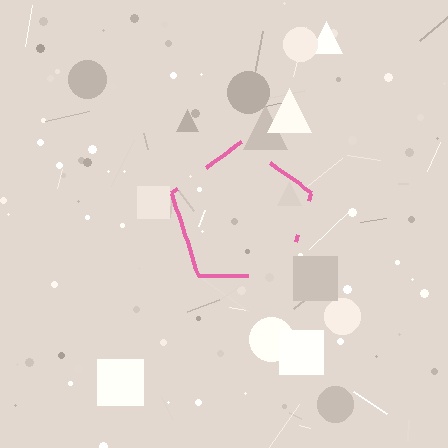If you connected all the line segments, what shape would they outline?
They would outline a pentagon.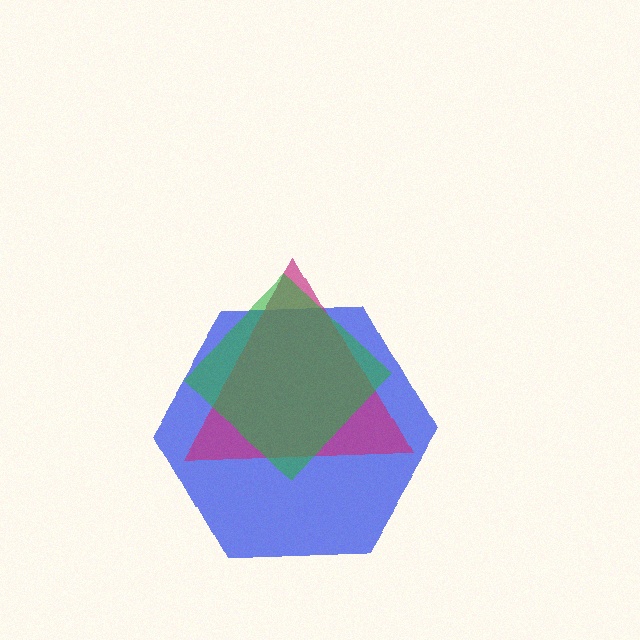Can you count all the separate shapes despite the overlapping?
Yes, there are 3 separate shapes.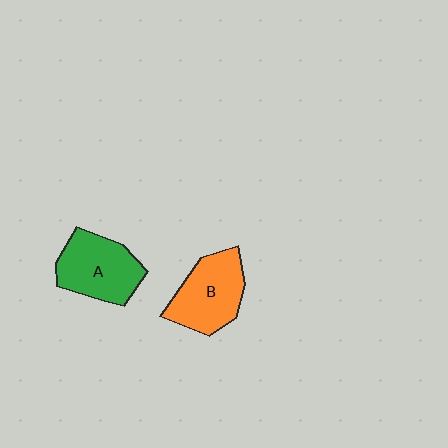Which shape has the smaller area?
Shape B (orange).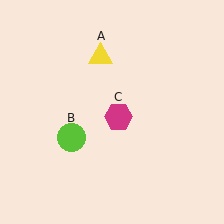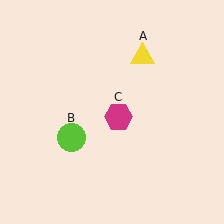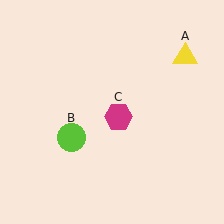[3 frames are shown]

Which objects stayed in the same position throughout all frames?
Lime circle (object B) and magenta hexagon (object C) remained stationary.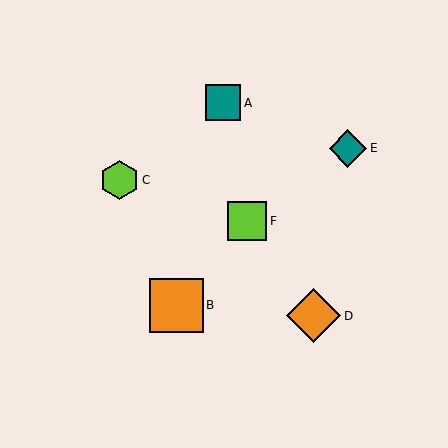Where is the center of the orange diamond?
The center of the orange diamond is at (314, 316).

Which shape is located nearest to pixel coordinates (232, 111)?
The teal square (labeled A) at (223, 103) is nearest to that location.